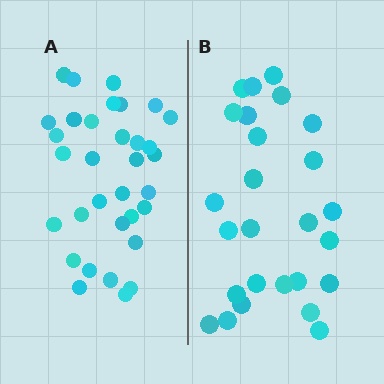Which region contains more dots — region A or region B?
Region A (the left region) has more dots.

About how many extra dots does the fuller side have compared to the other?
Region A has roughly 8 or so more dots than region B.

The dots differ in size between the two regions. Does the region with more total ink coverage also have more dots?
No. Region B has more total ink coverage because its dots are larger, but region A actually contains more individual dots. Total area can be misleading — the number of items is what matters here.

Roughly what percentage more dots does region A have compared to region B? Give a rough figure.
About 25% more.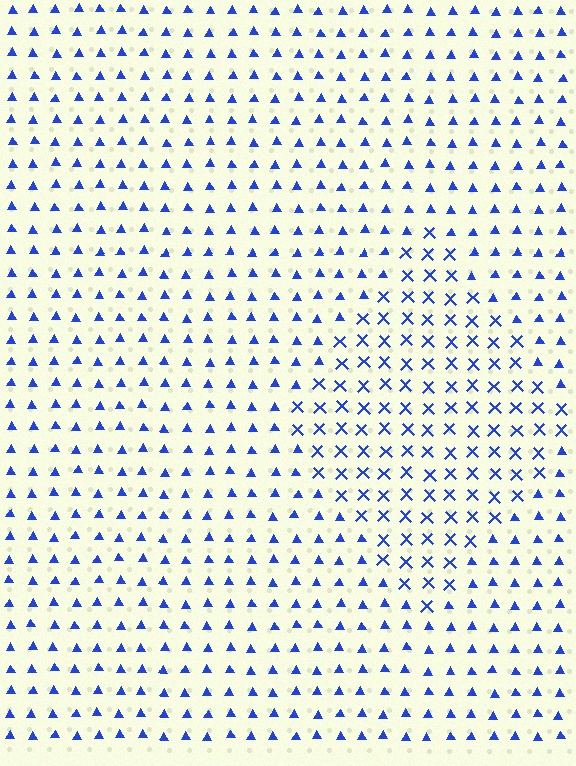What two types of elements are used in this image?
The image uses X marks inside the diamond region and triangles outside it.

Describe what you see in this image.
The image is filled with small blue elements arranged in a uniform grid. A diamond-shaped region contains X marks, while the surrounding area contains triangles. The boundary is defined purely by the change in element shape.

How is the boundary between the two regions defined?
The boundary is defined by a change in element shape: X marks inside vs. triangles outside. All elements share the same color and spacing.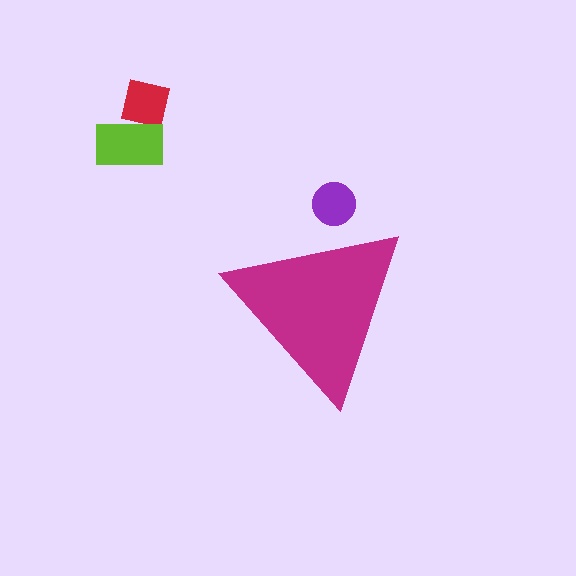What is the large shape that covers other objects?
A magenta triangle.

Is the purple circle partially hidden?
Yes, the purple circle is partially hidden behind the magenta triangle.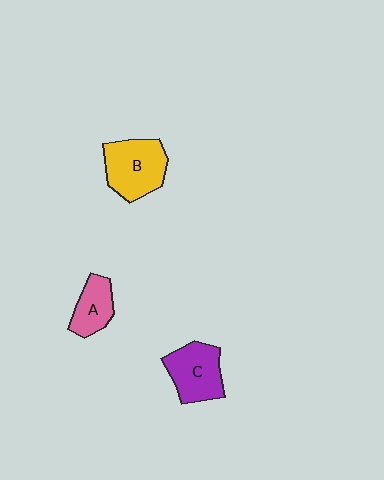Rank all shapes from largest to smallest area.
From largest to smallest: B (yellow), C (purple), A (pink).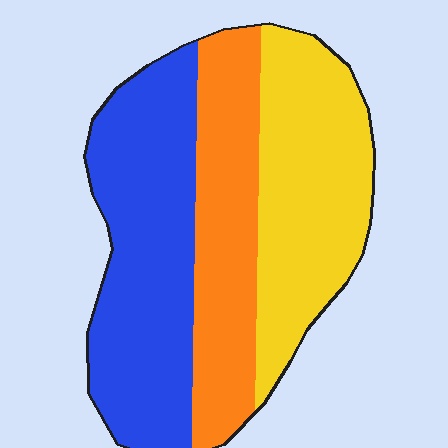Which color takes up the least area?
Orange, at roughly 25%.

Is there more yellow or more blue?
Blue.